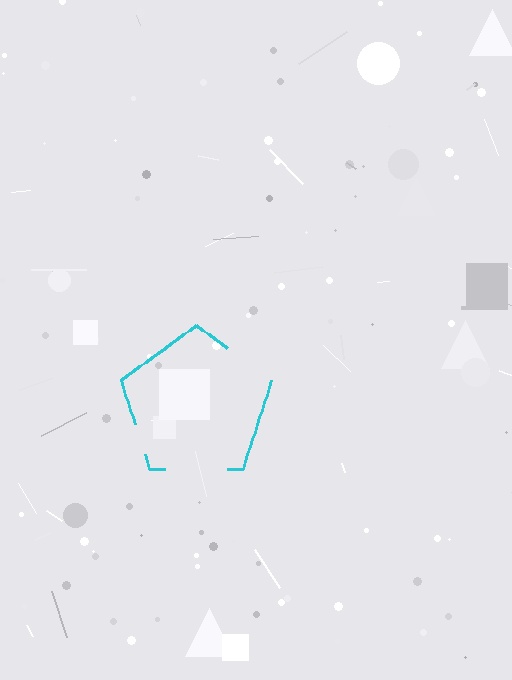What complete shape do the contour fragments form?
The contour fragments form a pentagon.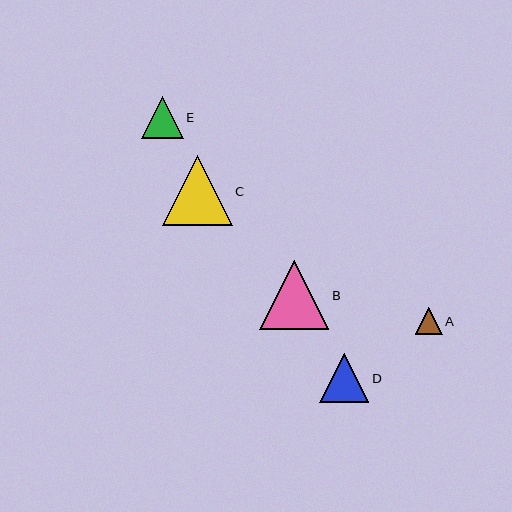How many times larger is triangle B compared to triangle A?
Triangle B is approximately 2.6 times the size of triangle A.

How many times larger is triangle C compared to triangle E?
Triangle C is approximately 1.7 times the size of triangle E.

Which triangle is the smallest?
Triangle A is the smallest with a size of approximately 27 pixels.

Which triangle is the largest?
Triangle C is the largest with a size of approximately 70 pixels.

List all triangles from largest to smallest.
From largest to smallest: C, B, D, E, A.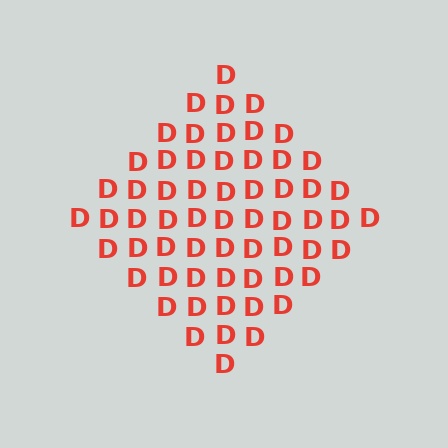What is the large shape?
The large shape is a diamond.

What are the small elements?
The small elements are letter D's.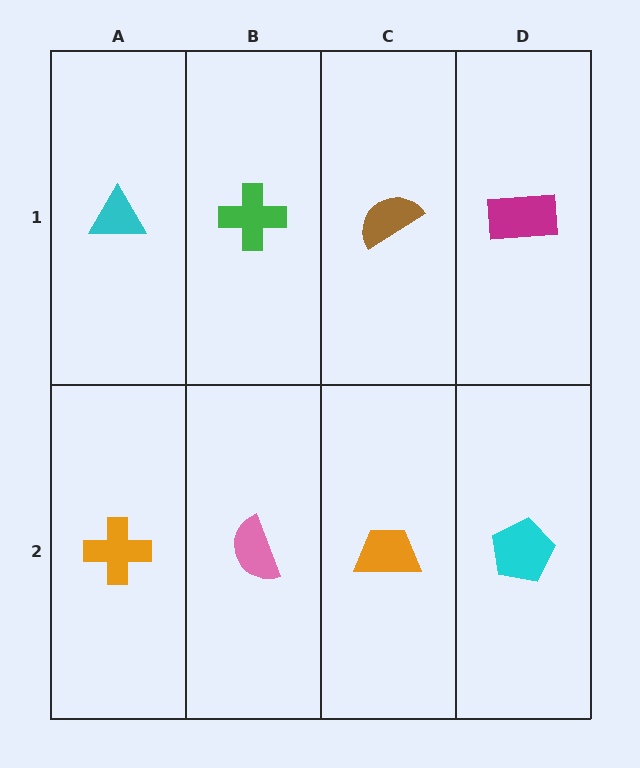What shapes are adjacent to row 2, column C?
A brown semicircle (row 1, column C), a pink semicircle (row 2, column B), a cyan pentagon (row 2, column D).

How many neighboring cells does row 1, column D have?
2.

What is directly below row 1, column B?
A pink semicircle.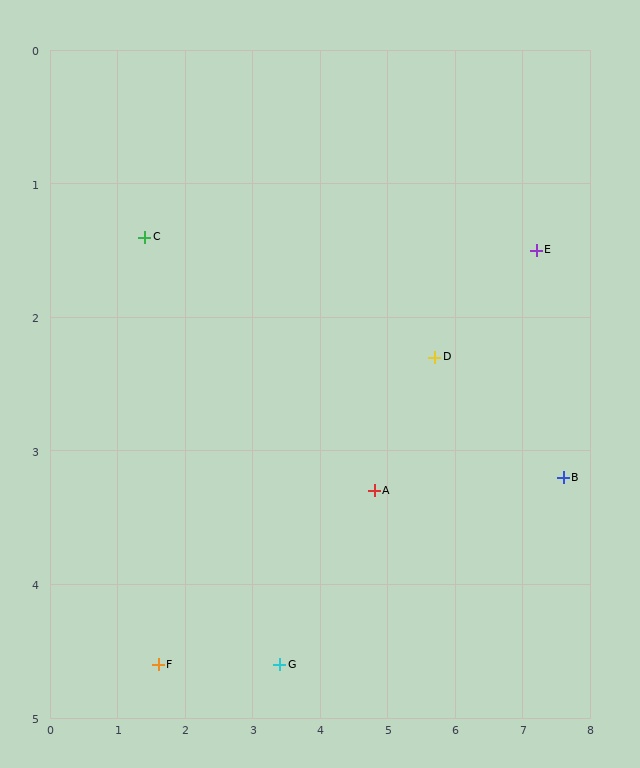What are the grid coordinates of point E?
Point E is at approximately (7.2, 1.5).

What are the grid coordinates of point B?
Point B is at approximately (7.6, 3.2).